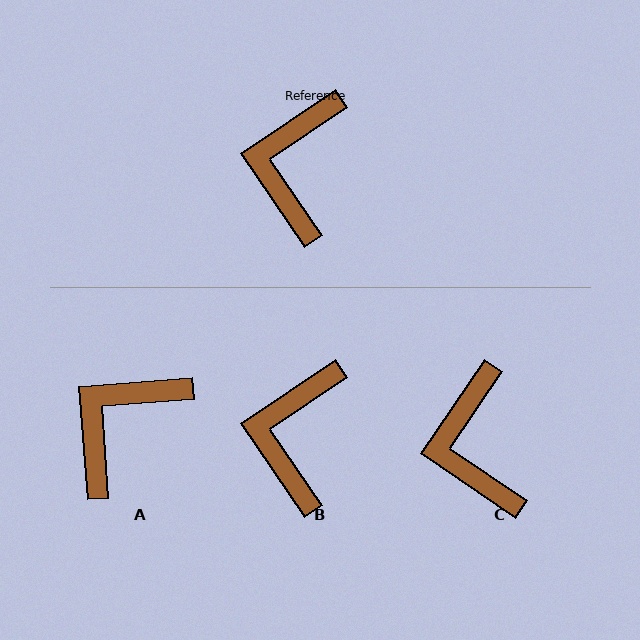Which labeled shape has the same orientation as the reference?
B.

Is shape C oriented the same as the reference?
No, it is off by about 22 degrees.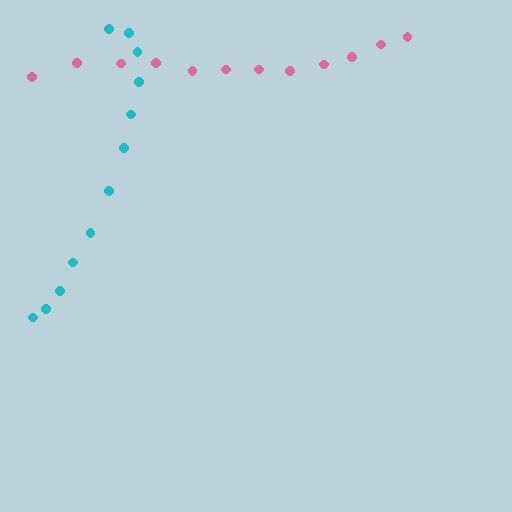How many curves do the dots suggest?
There are 2 distinct paths.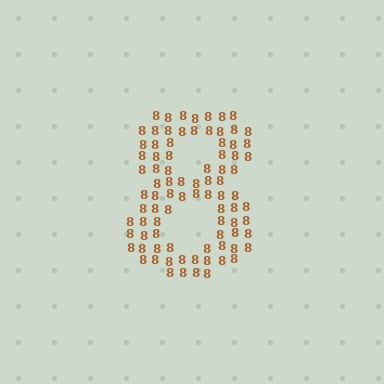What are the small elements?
The small elements are digit 8's.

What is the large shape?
The large shape is the digit 8.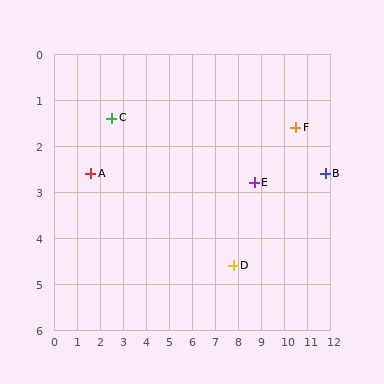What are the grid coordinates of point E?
Point E is at approximately (8.7, 2.8).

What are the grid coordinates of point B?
Point B is at approximately (11.8, 2.6).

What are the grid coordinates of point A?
Point A is at approximately (1.6, 2.6).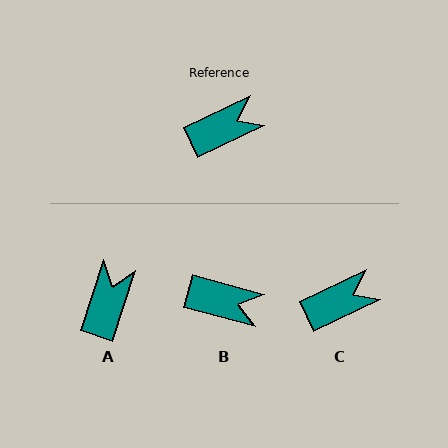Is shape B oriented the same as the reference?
No, it is off by about 40 degrees.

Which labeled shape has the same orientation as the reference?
C.